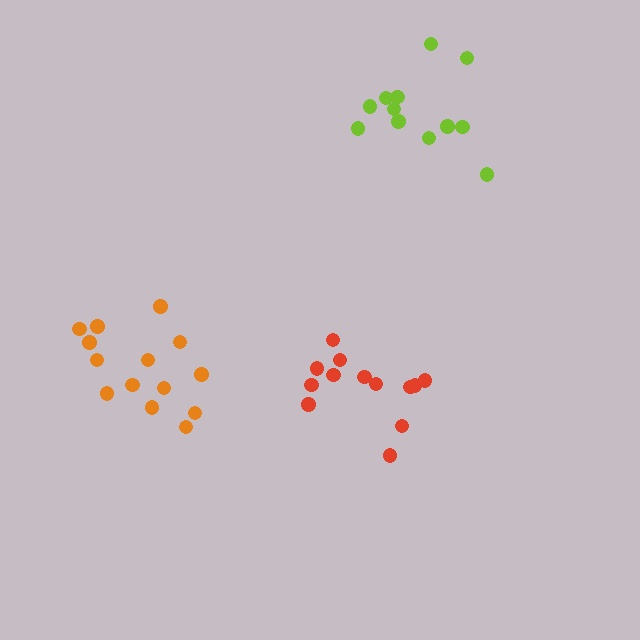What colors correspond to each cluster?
The clusters are colored: orange, red, lime.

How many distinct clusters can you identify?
There are 3 distinct clusters.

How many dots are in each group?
Group 1: 14 dots, Group 2: 13 dots, Group 3: 12 dots (39 total).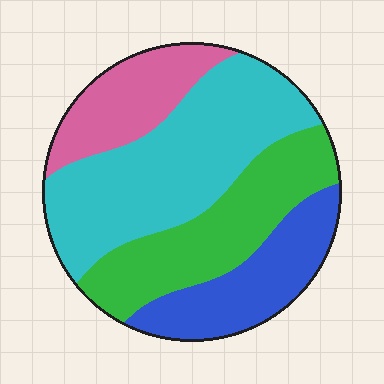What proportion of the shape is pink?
Pink takes up about one sixth (1/6) of the shape.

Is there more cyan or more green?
Cyan.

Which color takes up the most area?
Cyan, at roughly 40%.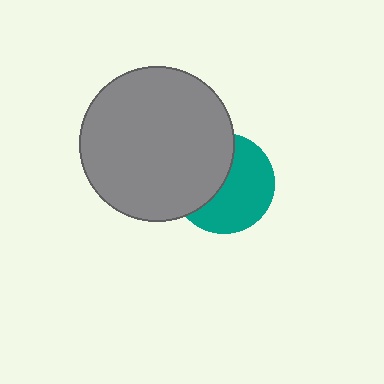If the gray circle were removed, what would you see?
You would see the complete teal circle.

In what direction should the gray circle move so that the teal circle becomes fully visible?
The gray circle should move left. That is the shortest direction to clear the overlap and leave the teal circle fully visible.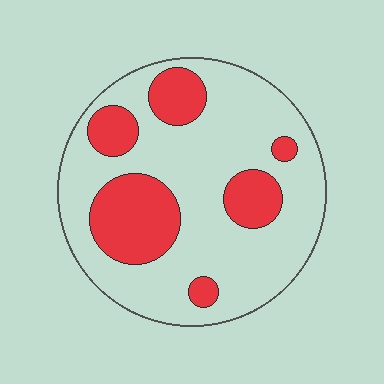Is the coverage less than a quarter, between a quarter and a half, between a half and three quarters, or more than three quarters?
Between a quarter and a half.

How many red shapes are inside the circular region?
6.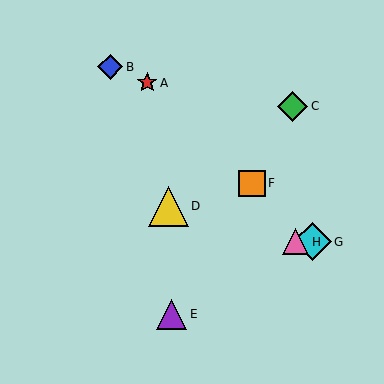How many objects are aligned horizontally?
2 objects (G, H) are aligned horizontally.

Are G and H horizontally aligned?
Yes, both are at y≈242.